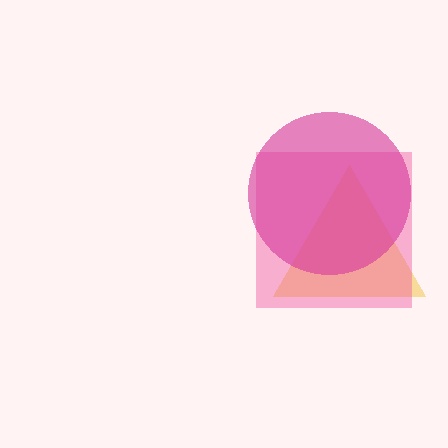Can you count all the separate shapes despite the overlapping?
Yes, there are 3 separate shapes.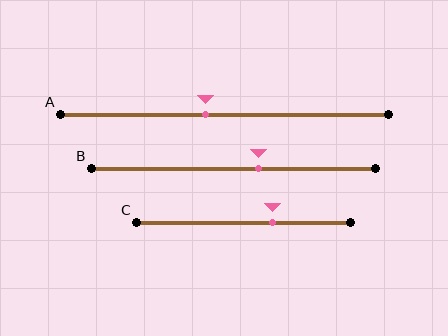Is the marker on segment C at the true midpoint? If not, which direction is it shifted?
No, the marker on segment C is shifted to the right by about 13% of the segment length.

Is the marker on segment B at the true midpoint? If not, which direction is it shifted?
No, the marker on segment B is shifted to the right by about 9% of the segment length.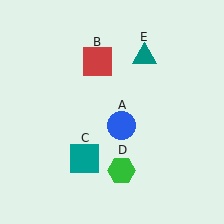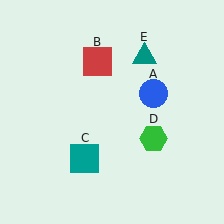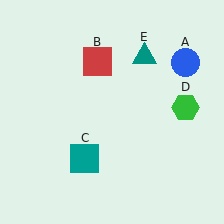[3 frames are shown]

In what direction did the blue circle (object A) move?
The blue circle (object A) moved up and to the right.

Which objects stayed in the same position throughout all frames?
Red square (object B) and teal square (object C) and teal triangle (object E) remained stationary.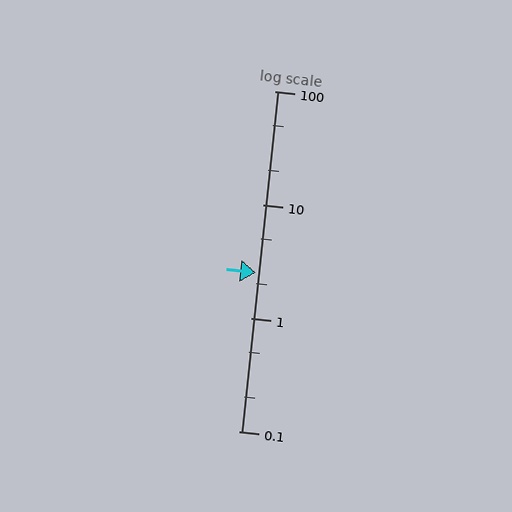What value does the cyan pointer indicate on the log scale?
The pointer indicates approximately 2.5.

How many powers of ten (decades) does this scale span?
The scale spans 3 decades, from 0.1 to 100.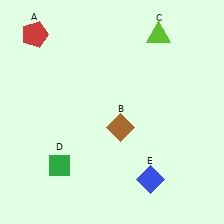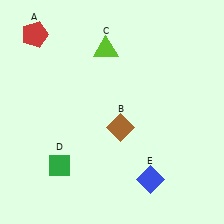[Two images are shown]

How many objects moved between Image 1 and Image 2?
1 object moved between the two images.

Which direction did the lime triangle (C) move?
The lime triangle (C) moved left.